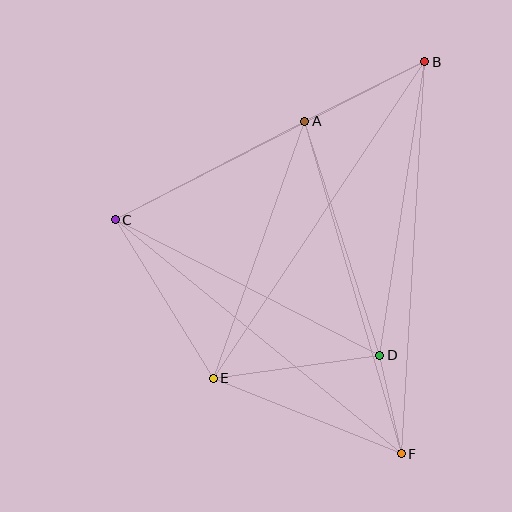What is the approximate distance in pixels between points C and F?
The distance between C and F is approximately 370 pixels.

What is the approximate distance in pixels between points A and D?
The distance between A and D is approximately 246 pixels.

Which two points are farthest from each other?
Points B and F are farthest from each other.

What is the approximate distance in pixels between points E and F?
The distance between E and F is approximately 203 pixels.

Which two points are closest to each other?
Points D and F are closest to each other.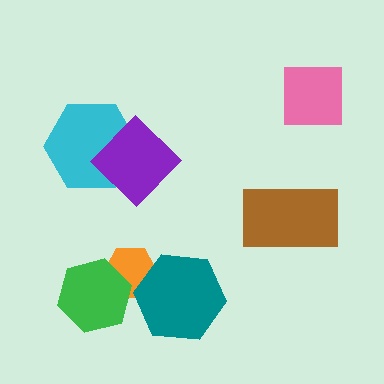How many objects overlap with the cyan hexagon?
1 object overlaps with the cyan hexagon.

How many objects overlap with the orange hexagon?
2 objects overlap with the orange hexagon.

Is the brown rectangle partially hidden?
No, no other shape covers it.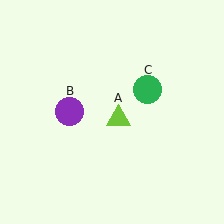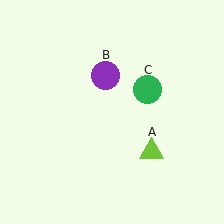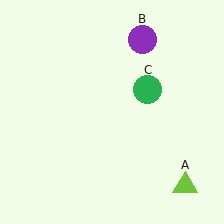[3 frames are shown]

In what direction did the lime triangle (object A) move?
The lime triangle (object A) moved down and to the right.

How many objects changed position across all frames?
2 objects changed position: lime triangle (object A), purple circle (object B).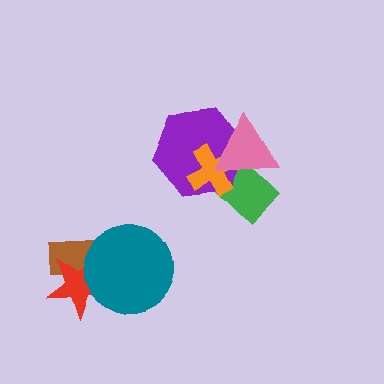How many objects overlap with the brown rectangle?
2 objects overlap with the brown rectangle.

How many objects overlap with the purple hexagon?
3 objects overlap with the purple hexagon.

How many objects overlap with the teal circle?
2 objects overlap with the teal circle.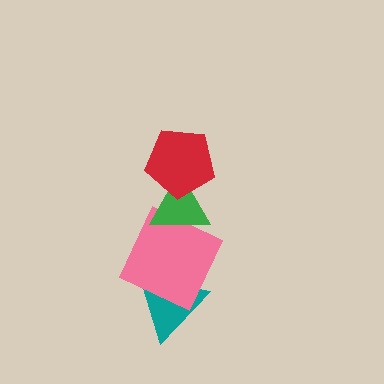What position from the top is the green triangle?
The green triangle is 2nd from the top.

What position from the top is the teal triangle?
The teal triangle is 4th from the top.